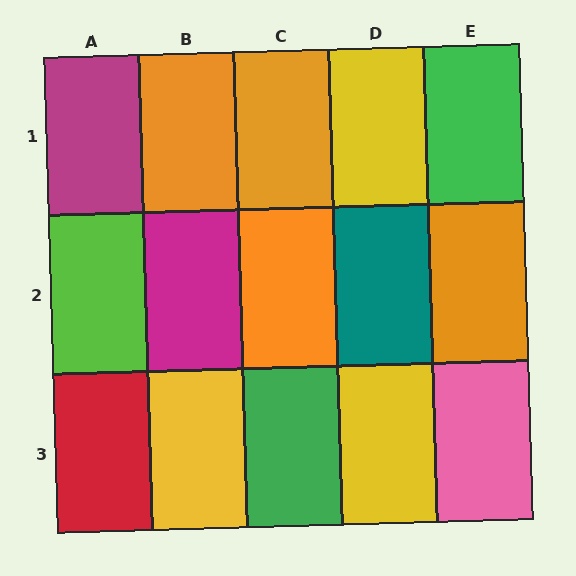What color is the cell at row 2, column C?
Orange.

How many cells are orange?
4 cells are orange.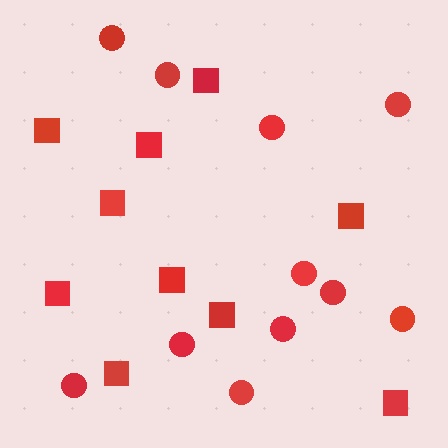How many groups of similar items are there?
There are 2 groups: one group of squares (10) and one group of circles (11).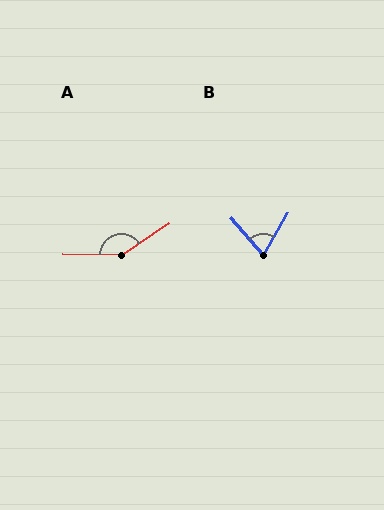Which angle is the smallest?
B, at approximately 71 degrees.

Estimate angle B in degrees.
Approximately 71 degrees.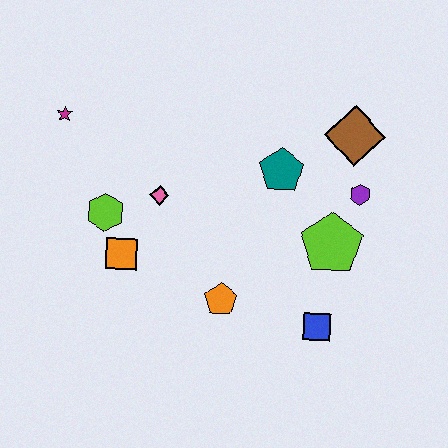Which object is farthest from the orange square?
The brown diamond is farthest from the orange square.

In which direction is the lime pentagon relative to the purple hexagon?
The lime pentagon is below the purple hexagon.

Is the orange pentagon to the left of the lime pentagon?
Yes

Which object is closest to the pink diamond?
The lime hexagon is closest to the pink diamond.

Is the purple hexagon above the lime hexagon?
Yes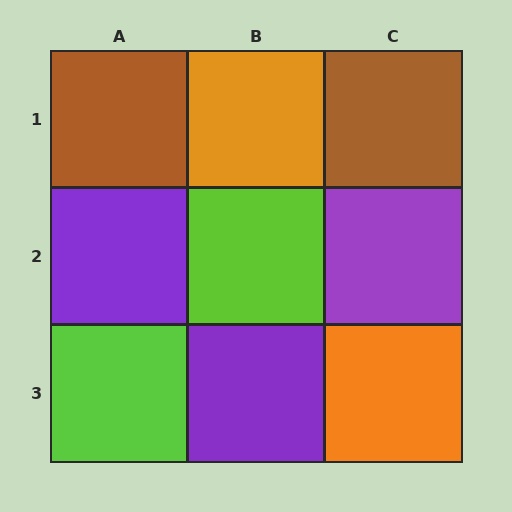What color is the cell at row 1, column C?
Brown.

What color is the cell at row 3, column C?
Orange.